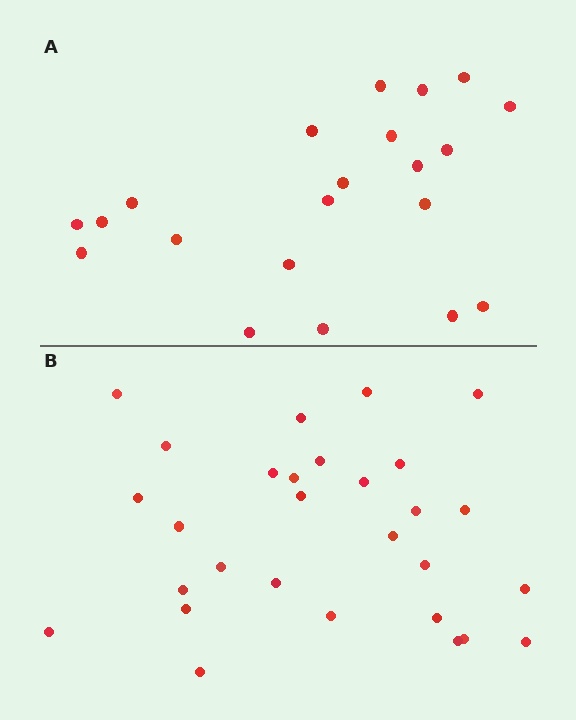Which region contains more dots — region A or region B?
Region B (the bottom region) has more dots.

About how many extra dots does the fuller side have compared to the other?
Region B has roughly 8 or so more dots than region A.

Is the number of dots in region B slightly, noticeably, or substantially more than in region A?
Region B has noticeably more, but not dramatically so. The ratio is roughly 1.4 to 1.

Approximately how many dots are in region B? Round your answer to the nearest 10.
About 30 dots. (The exact count is 29, which rounds to 30.)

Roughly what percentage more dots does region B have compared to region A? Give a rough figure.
About 40% more.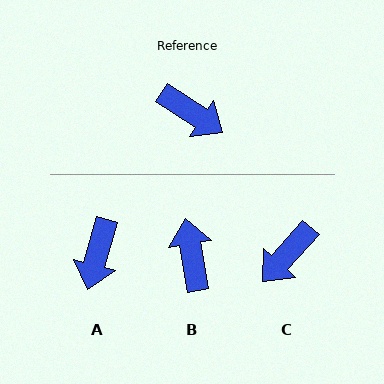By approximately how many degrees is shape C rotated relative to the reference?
Approximately 99 degrees clockwise.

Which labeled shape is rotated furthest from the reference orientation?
B, about 133 degrees away.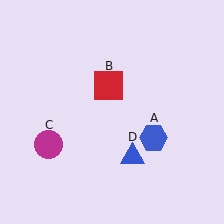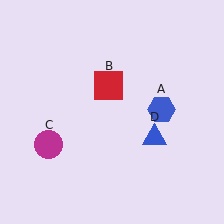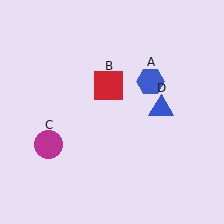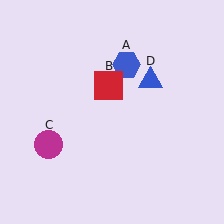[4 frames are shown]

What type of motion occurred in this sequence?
The blue hexagon (object A), blue triangle (object D) rotated counterclockwise around the center of the scene.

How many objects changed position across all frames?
2 objects changed position: blue hexagon (object A), blue triangle (object D).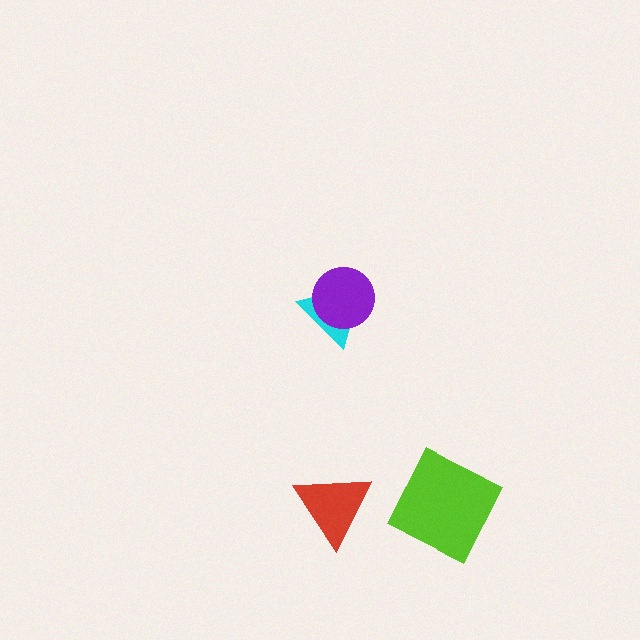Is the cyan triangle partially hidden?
Yes, it is partially covered by another shape.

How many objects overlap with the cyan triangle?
1 object overlaps with the cyan triangle.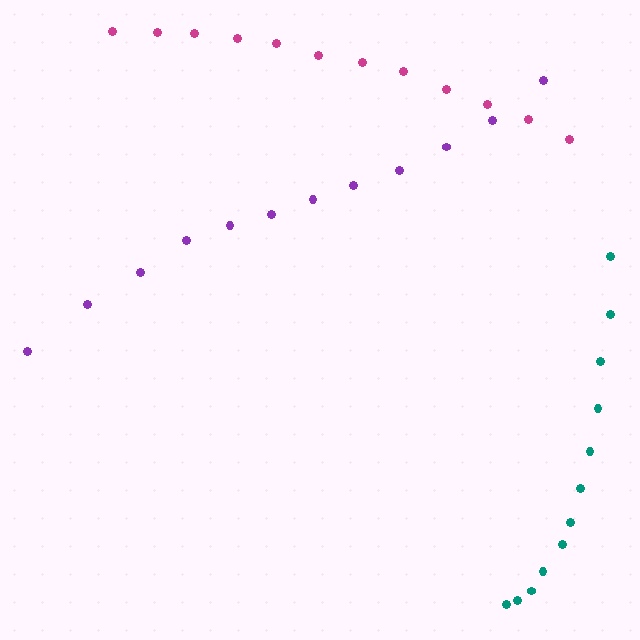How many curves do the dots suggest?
There are 3 distinct paths.